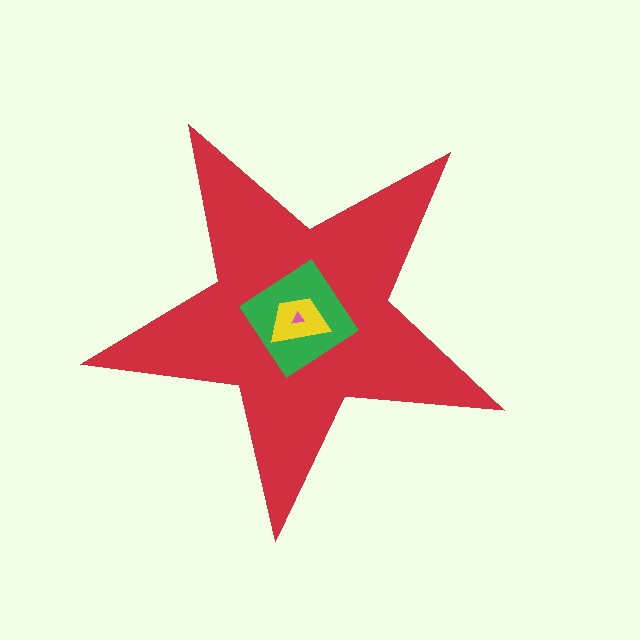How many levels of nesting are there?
4.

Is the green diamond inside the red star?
Yes.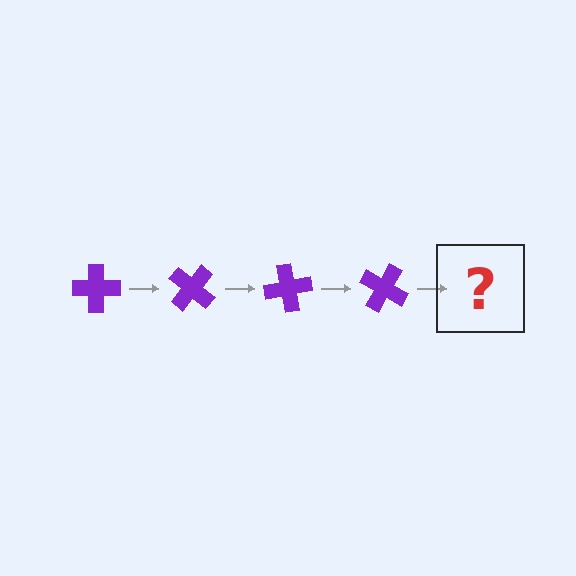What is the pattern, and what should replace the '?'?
The pattern is that the cross rotates 40 degrees each step. The '?' should be a purple cross rotated 160 degrees.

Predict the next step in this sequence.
The next step is a purple cross rotated 160 degrees.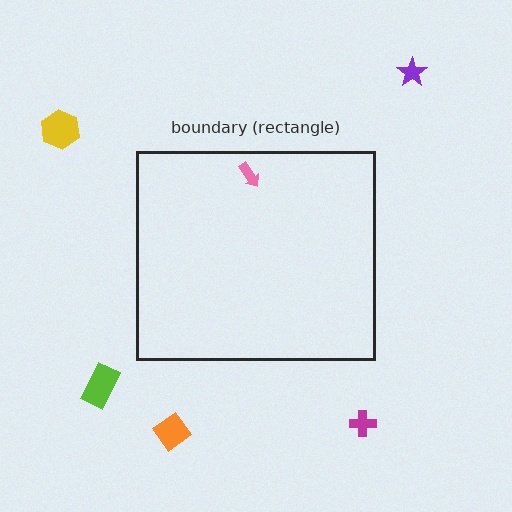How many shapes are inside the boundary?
1 inside, 5 outside.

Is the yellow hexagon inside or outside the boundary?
Outside.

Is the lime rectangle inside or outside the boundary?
Outside.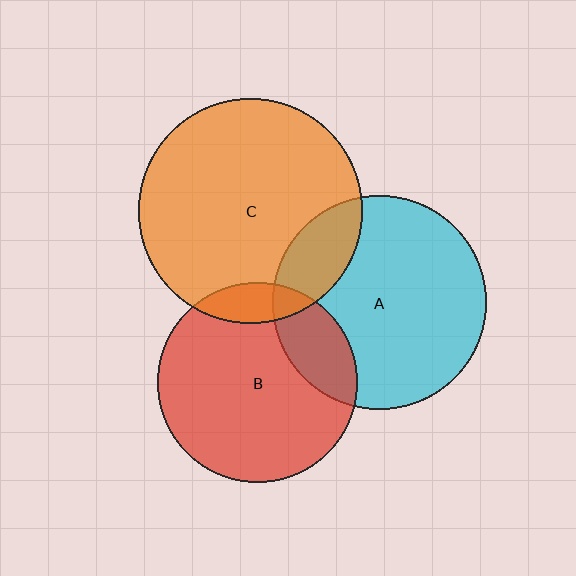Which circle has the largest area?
Circle C (orange).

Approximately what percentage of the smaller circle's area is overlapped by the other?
Approximately 20%.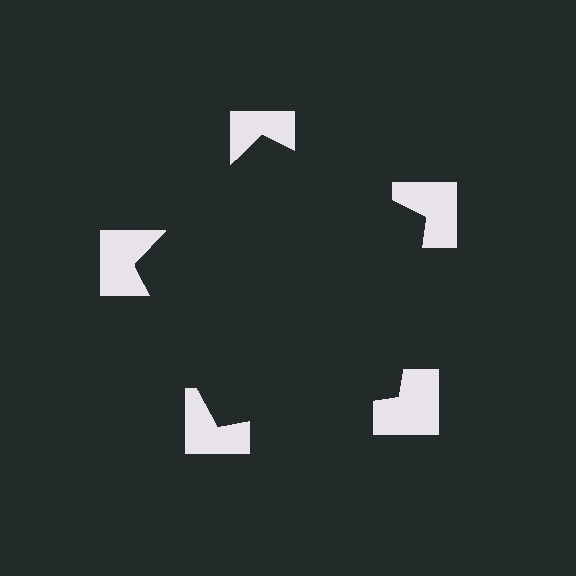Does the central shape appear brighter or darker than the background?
It typically appears slightly darker than the background, even though no actual brightness change is drawn.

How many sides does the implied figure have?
5 sides.